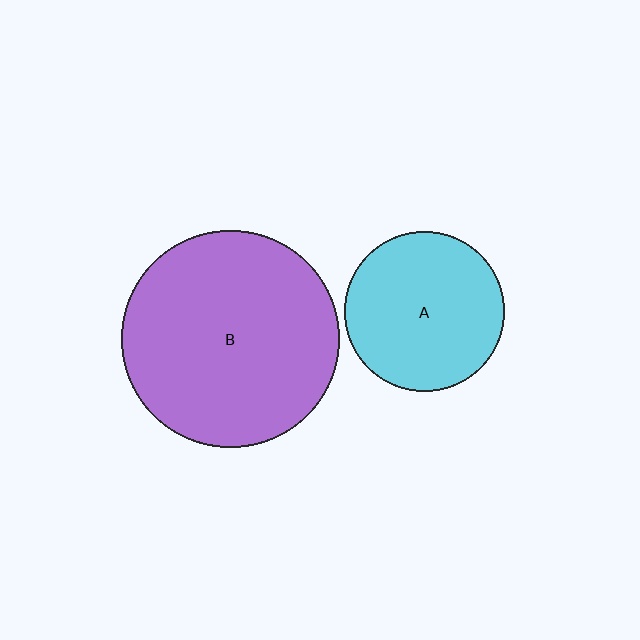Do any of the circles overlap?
No, none of the circles overlap.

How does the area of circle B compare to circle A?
Approximately 1.8 times.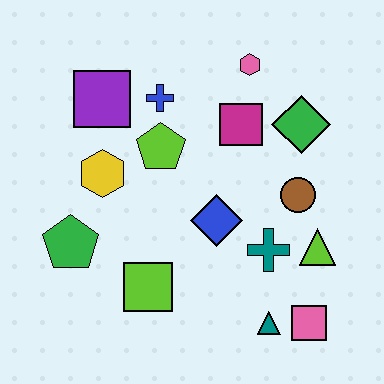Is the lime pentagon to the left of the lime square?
No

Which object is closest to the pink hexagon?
The magenta square is closest to the pink hexagon.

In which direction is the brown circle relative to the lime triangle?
The brown circle is above the lime triangle.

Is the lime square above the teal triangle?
Yes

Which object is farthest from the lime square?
The pink hexagon is farthest from the lime square.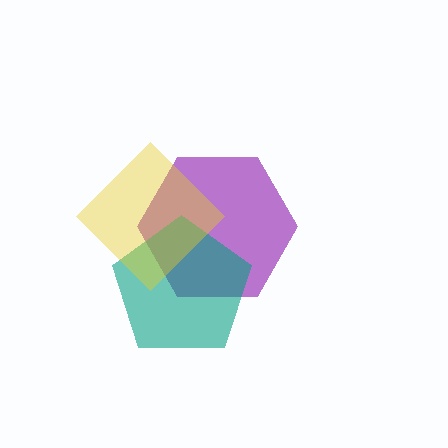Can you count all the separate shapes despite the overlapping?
Yes, there are 3 separate shapes.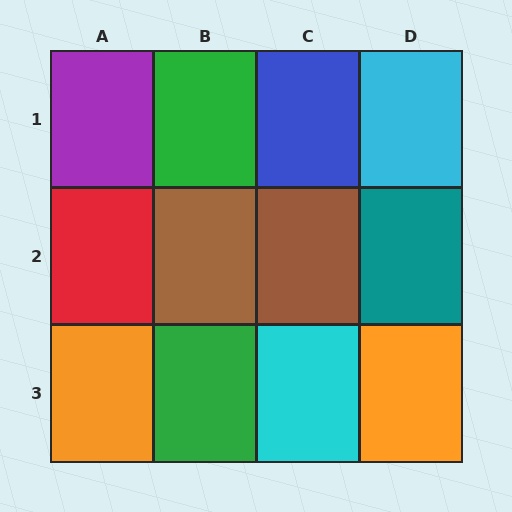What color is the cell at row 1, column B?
Green.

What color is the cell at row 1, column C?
Blue.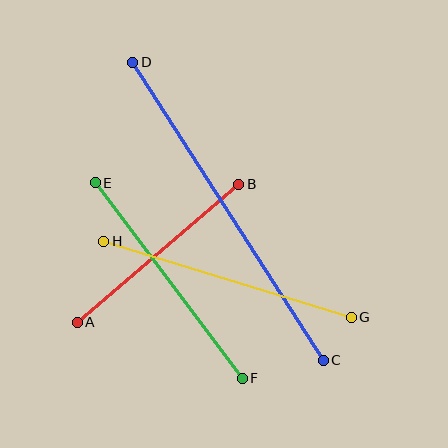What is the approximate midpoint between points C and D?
The midpoint is at approximately (228, 211) pixels.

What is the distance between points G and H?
The distance is approximately 259 pixels.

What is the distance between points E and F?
The distance is approximately 244 pixels.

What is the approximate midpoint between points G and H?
The midpoint is at approximately (228, 279) pixels.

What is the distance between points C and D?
The distance is approximately 354 pixels.